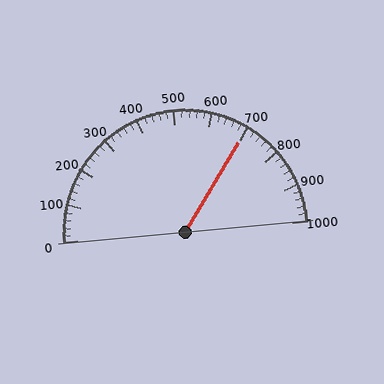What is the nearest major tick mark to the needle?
The nearest major tick mark is 700.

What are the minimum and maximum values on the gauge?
The gauge ranges from 0 to 1000.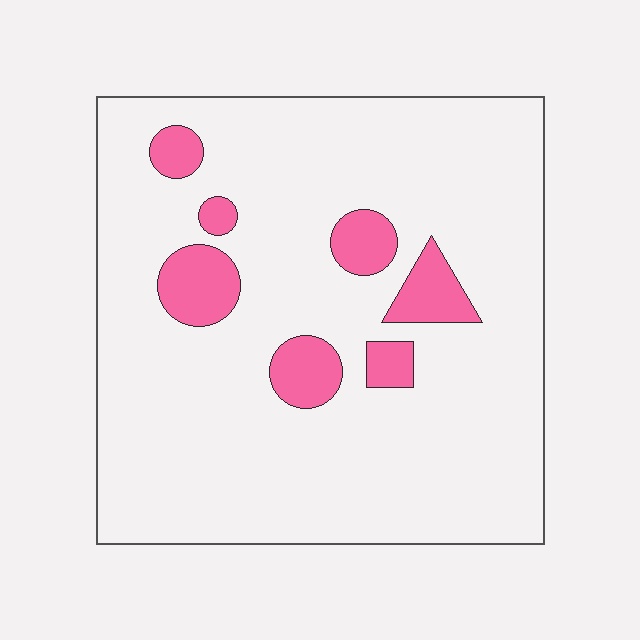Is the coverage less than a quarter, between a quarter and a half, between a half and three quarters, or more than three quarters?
Less than a quarter.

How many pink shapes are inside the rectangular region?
7.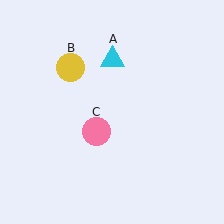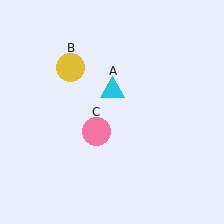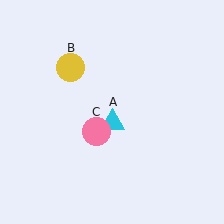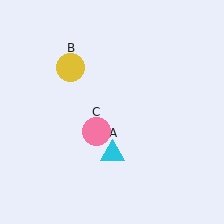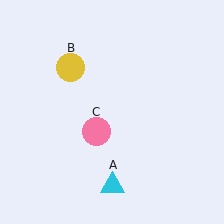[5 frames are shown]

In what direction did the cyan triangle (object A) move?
The cyan triangle (object A) moved down.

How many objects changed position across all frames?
1 object changed position: cyan triangle (object A).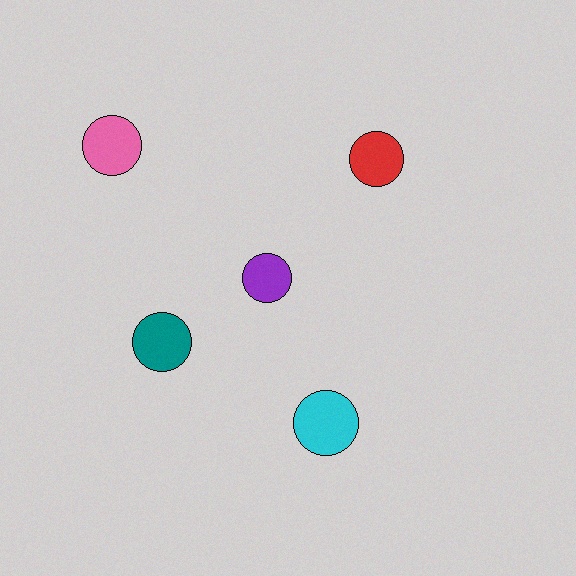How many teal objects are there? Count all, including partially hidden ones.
There is 1 teal object.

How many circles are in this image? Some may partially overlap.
There are 5 circles.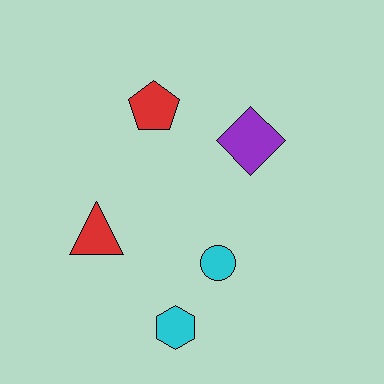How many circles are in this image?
There is 1 circle.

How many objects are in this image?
There are 5 objects.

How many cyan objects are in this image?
There are 2 cyan objects.